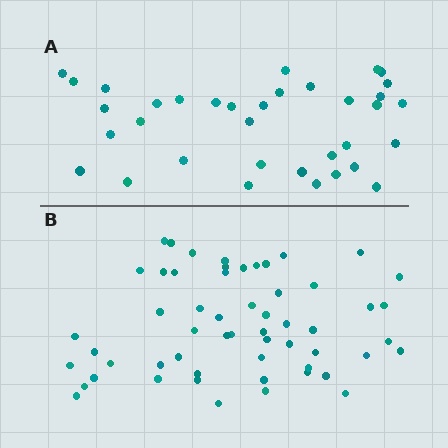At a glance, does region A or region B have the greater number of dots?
Region B (the bottom region) has more dots.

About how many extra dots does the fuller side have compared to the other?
Region B has approximately 20 more dots than region A.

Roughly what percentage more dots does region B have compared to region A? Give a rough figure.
About 60% more.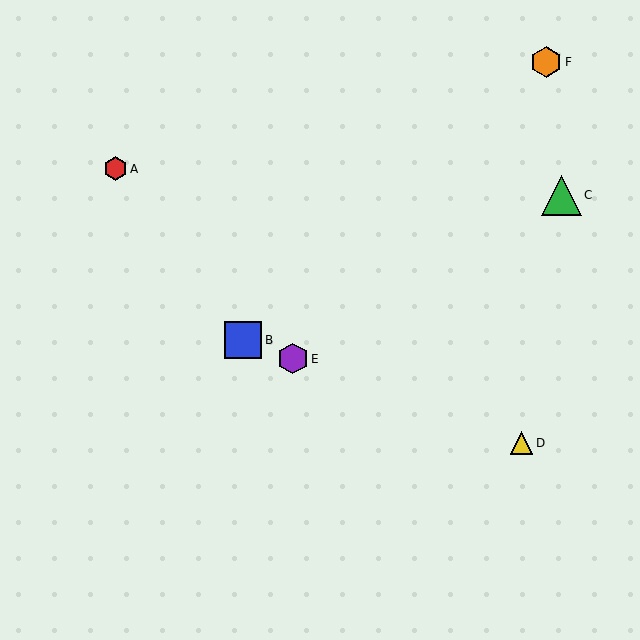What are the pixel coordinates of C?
Object C is at (561, 195).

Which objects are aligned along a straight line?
Objects B, D, E are aligned along a straight line.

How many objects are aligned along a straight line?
3 objects (B, D, E) are aligned along a straight line.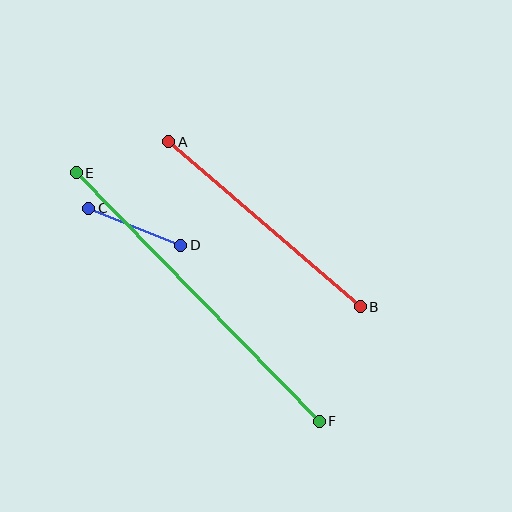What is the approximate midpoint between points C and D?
The midpoint is at approximately (135, 227) pixels.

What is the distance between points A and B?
The distance is approximately 253 pixels.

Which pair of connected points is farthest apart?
Points E and F are farthest apart.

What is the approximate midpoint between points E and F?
The midpoint is at approximately (198, 297) pixels.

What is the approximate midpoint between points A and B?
The midpoint is at approximately (264, 224) pixels.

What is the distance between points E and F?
The distance is approximately 348 pixels.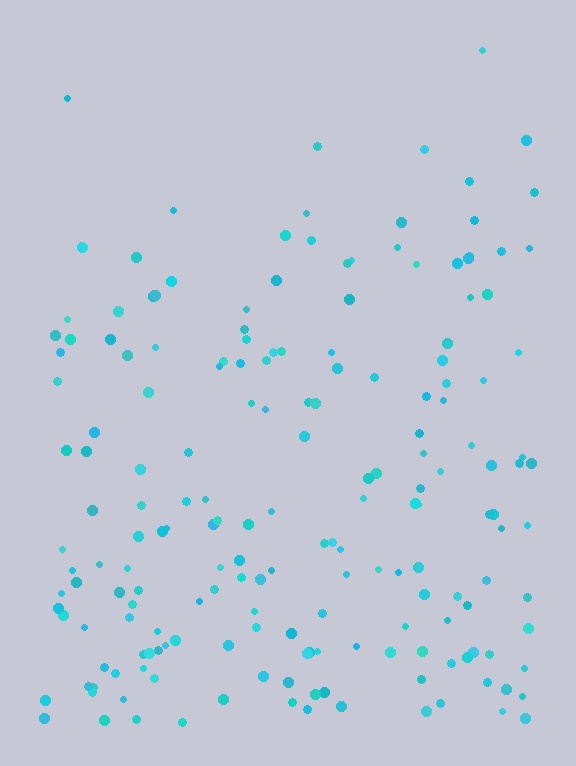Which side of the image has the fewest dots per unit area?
The top.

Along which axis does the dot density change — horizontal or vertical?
Vertical.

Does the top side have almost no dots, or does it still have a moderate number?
Still a moderate number, just noticeably fewer than the bottom.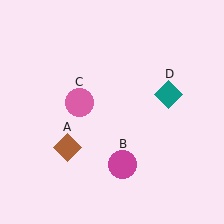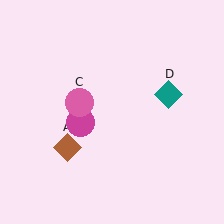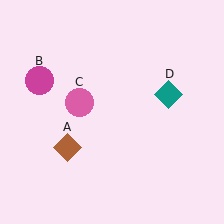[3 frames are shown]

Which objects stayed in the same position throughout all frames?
Brown diamond (object A) and pink circle (object C) and teal diamond (object D) remained stationary.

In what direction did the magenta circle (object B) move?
The magenta circle (object B) moved up and to the left.